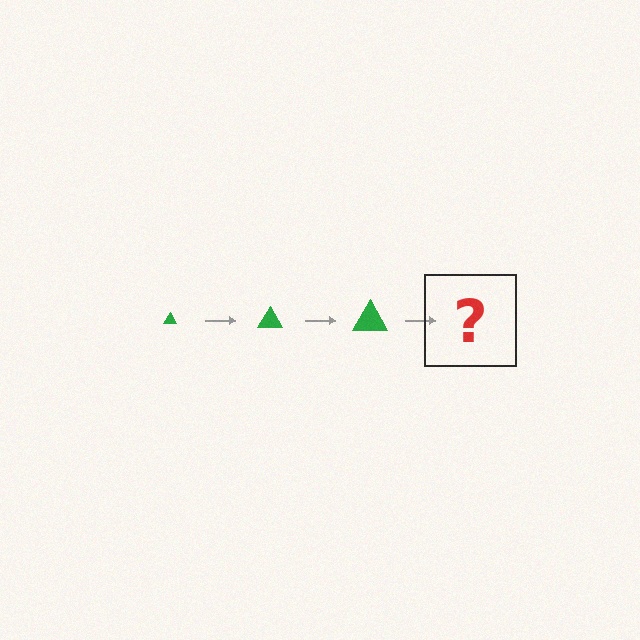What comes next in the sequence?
The next element should be a green triangle, larger than the previous one.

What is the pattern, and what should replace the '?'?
The pattern is that the triangle gets progressively larger each step. The '?' should be a green triangle, larger than the previous one.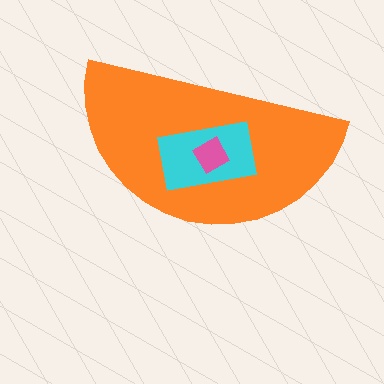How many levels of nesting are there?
3.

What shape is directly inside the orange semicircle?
The cyan rectangle.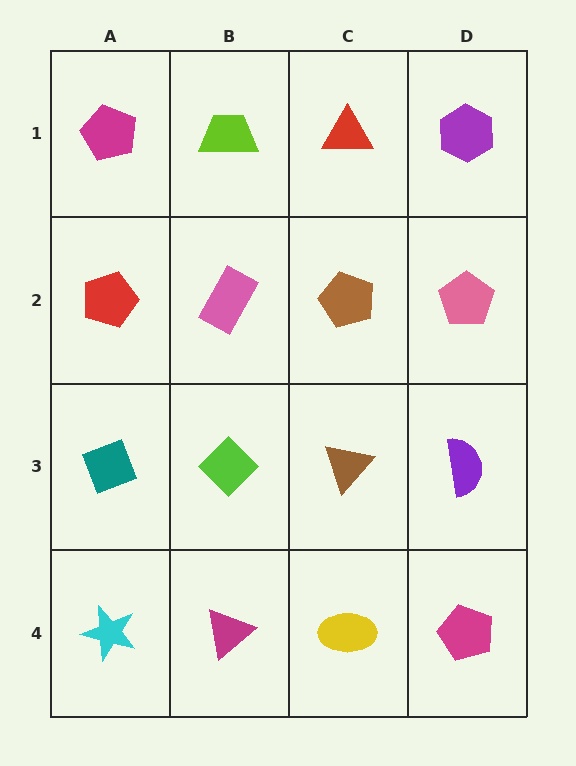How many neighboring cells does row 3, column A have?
3.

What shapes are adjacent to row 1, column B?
A pink rectangle (row 2, column B), a magenta pentagon (row 1, column A), a red triangle (row 1, column C).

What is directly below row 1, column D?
A pink pentagon.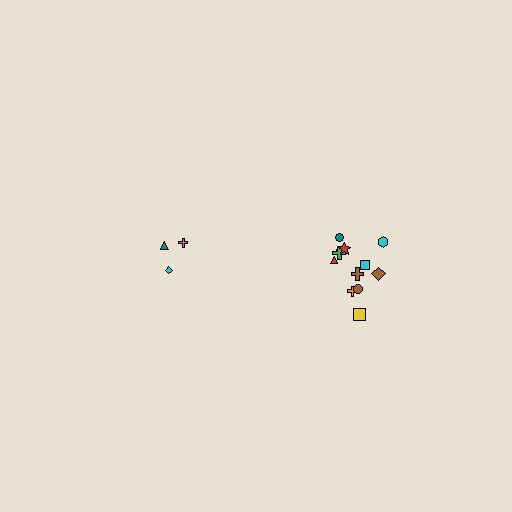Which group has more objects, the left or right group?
The right group.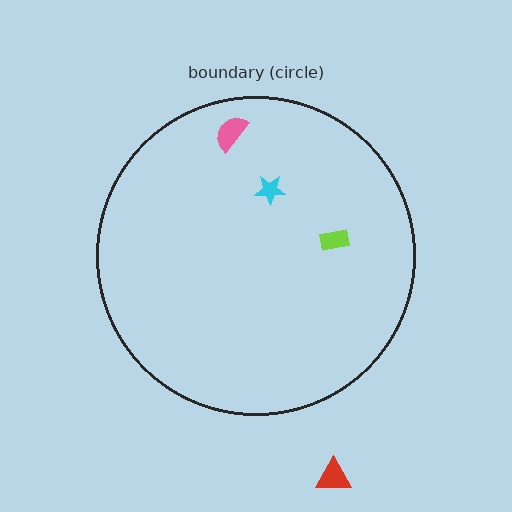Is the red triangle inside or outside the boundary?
Outside.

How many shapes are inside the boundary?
3 inside, 1 outside.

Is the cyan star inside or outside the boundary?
Inside.